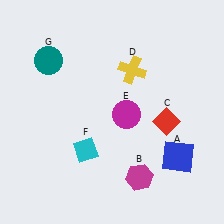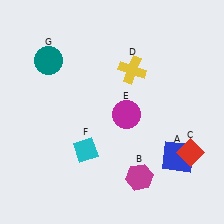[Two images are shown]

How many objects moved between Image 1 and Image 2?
1 object moved between the two images.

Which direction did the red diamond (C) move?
The red diamond (C) moved down.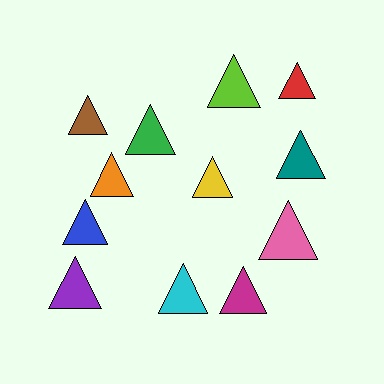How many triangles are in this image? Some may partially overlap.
There are 12 triangles.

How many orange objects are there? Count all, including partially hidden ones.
There is 1 orange object.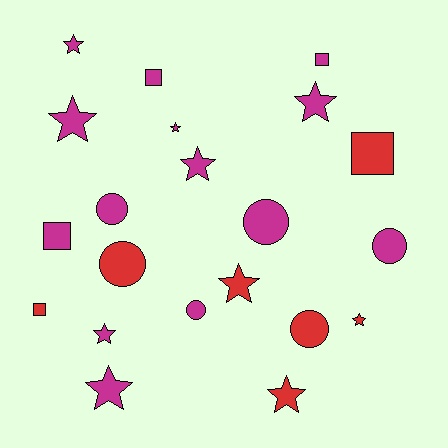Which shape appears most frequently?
Star, with 10 objects.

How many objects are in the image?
There are 21 objects.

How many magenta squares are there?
There are 3 magenta squares.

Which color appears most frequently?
Magenta, with 14 objects.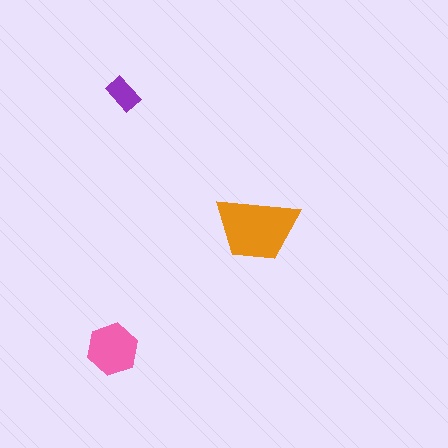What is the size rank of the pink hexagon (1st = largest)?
2nd.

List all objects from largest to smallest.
The orange trapezoid, the pink hexagon, the purple rectangle.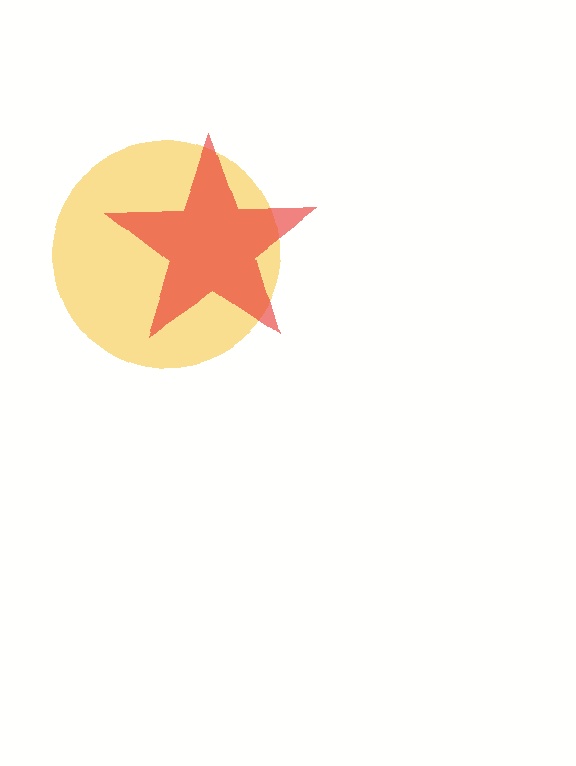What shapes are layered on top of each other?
The layered shapes are: a yellow circle, a red star.